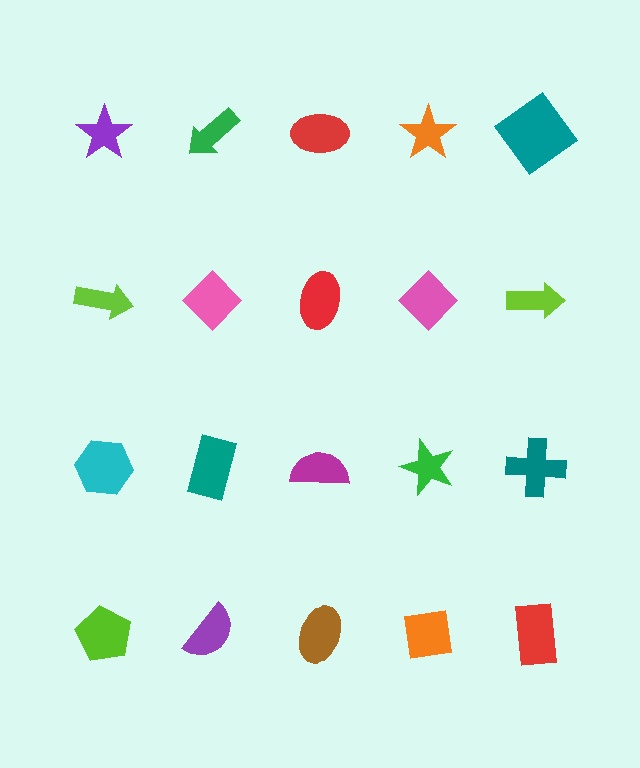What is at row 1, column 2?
A green arrow.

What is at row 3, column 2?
A teal rectangle.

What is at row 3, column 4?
A green star.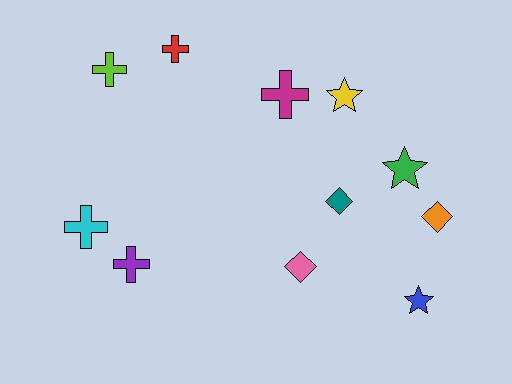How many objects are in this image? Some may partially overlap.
There are 11 objects.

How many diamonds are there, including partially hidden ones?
There are 3 diamonds.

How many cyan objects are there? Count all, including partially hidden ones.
There is 1 cyan object.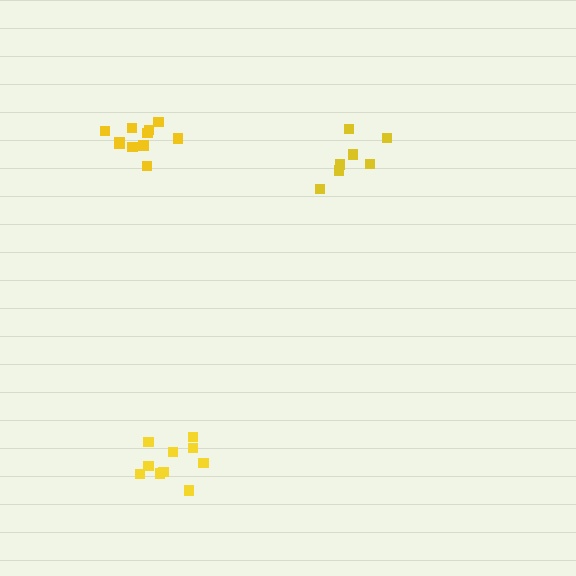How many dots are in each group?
Group 1: 10 dots, Group 2: 11 dots, Group 3: 7 dots (28 total).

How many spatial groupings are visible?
There are 3 spatial groupings.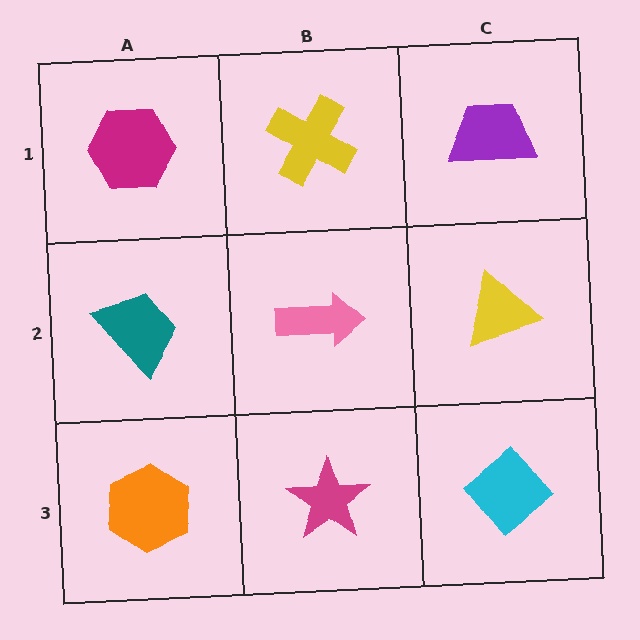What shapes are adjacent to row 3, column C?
A yellow triangle (row 2, column C), a magenta star (row 3, column B).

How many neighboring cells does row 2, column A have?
3.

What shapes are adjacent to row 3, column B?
A pink arrow (row 2, column B), an orange hexagon (row 3, column A), a cyan diamond (row 3, column C).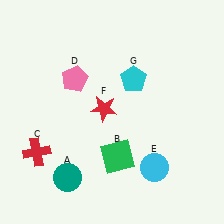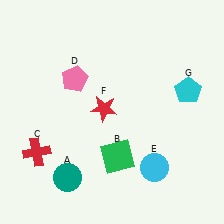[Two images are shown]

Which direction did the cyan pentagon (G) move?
The cyan pentagon (G) moved right.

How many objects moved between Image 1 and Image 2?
1 object moved between the two images.